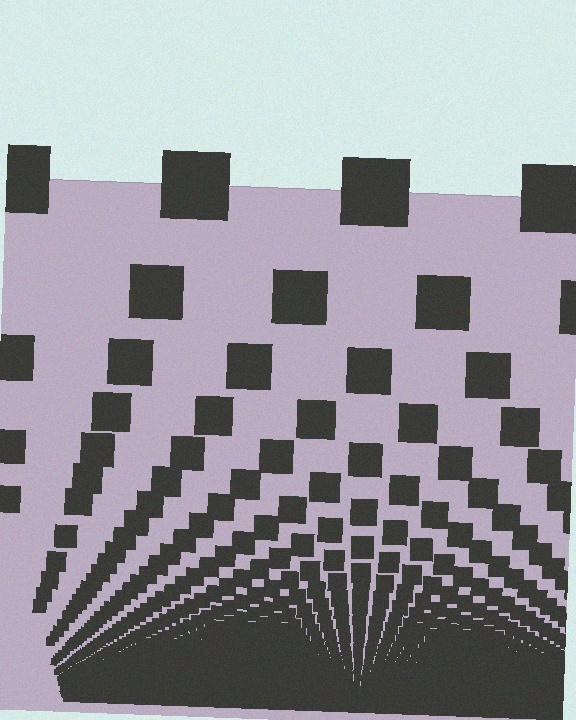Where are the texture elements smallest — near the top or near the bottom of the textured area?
Near the bottom.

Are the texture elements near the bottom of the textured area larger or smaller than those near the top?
Smaller. The gradient is inverted — elements near the bottom are smaller and denser.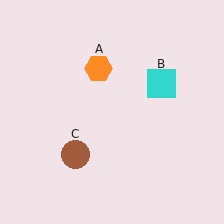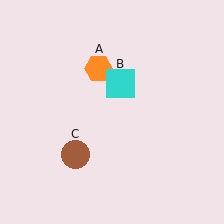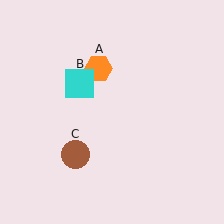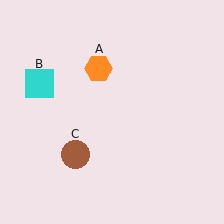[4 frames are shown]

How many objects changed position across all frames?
1 object changed position: cyan square (object B).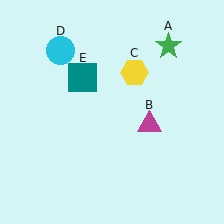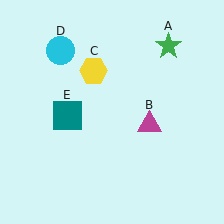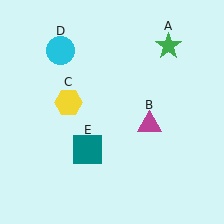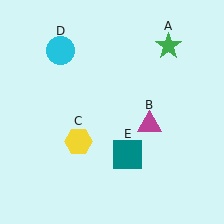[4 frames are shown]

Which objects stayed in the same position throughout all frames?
Green star (object A) and magenta triangle (object B) and cyan circle (object D) remained stationary.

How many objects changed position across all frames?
2 objects changed position: yellow hexagon (object C), teal square (object E).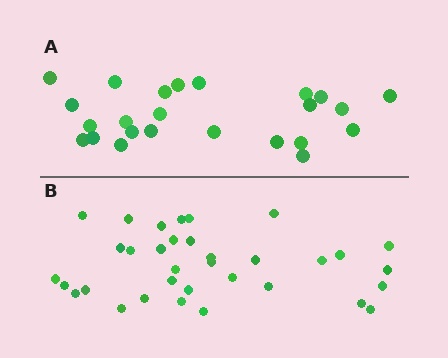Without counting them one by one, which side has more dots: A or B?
Region B (the bottom region) has more dots.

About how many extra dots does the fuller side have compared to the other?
Region B has roughly 10 or so more dots than region A.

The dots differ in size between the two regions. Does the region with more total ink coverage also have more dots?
No. Region A has more total ink coverage because its dots are larger, but region B actually contains more individual dots. Total area can be misleading — the number of items is what matters here.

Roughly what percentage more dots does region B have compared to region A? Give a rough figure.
About 40% more.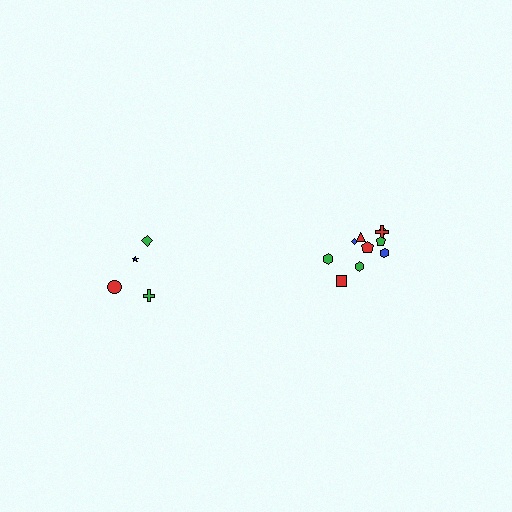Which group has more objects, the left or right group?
The right group.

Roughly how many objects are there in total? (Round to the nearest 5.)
Roughly 15 objects in total.